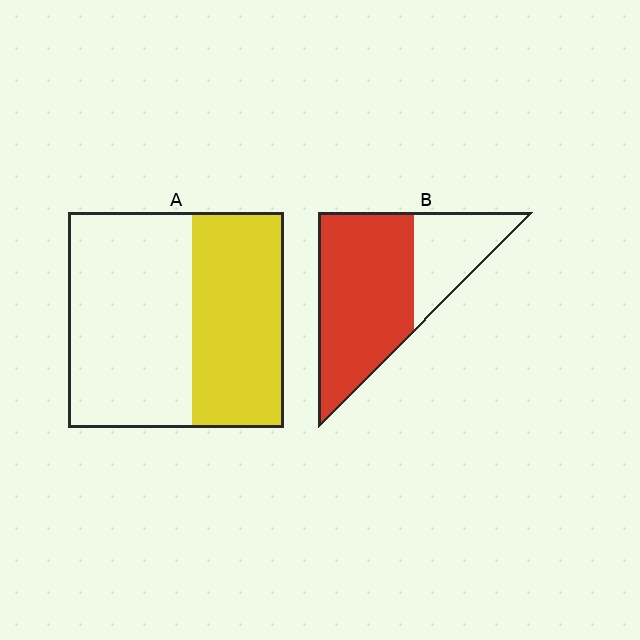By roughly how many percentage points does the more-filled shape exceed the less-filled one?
By roughly 25 percentage points (B over A).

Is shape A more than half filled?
No.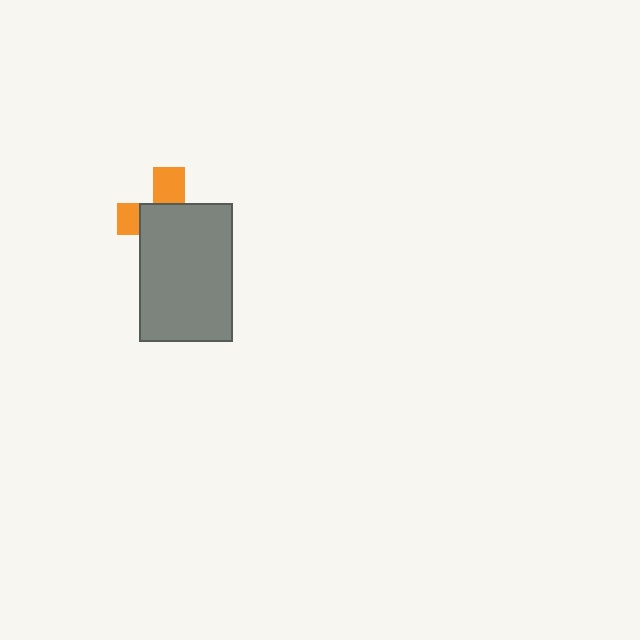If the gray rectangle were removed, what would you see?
You would see the complete orange cross.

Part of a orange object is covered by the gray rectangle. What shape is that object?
It is a cross.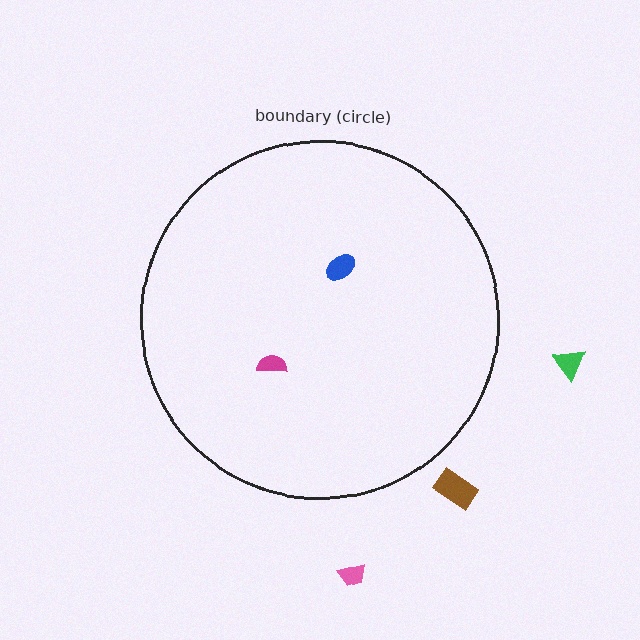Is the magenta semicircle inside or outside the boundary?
Inside.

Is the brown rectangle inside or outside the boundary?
Outside.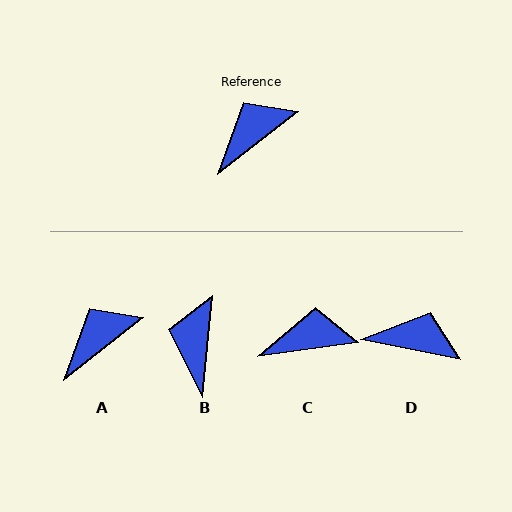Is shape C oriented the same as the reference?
No, it is off by about 30 degrees.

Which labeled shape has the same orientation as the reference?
A.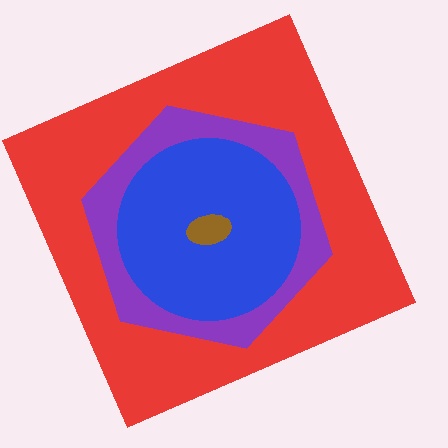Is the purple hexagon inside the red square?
Yes.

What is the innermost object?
The brown ellipse.